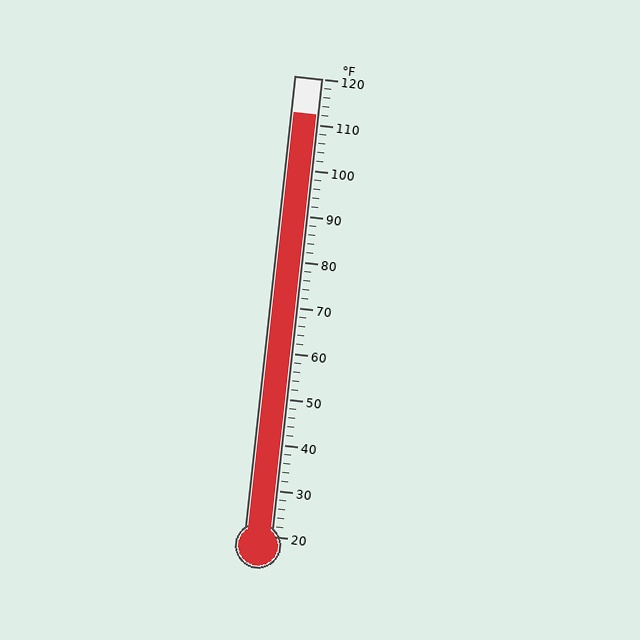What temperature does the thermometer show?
The thermometer shows approximately 112°F.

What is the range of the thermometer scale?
The thermometer scale ranges from 20°F to 120°F.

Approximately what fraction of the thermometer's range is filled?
The thermometer is filled to approximately 90% of its range.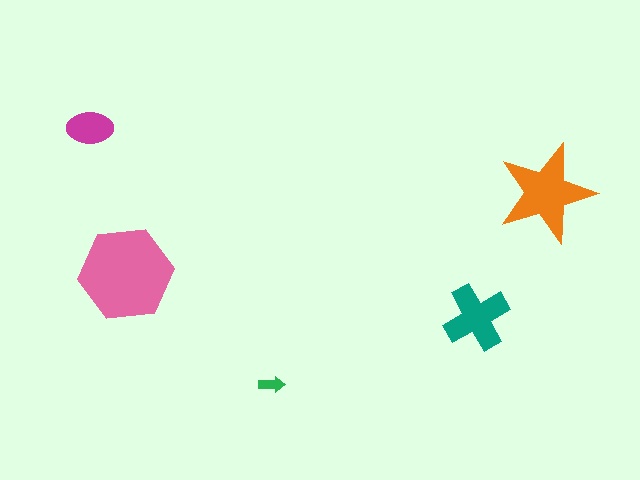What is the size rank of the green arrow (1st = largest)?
5th.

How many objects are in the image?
There are 5 objects in the image.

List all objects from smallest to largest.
The green arrow, the magenta ellipse, the teal cross, the orange star, the pink hexagon.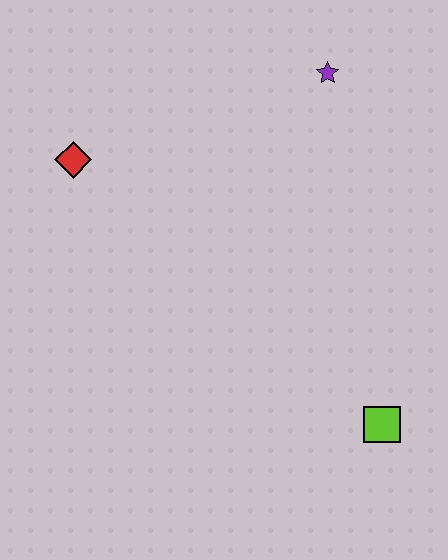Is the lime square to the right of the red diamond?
Yes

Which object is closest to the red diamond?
The purple star is closest to the red diamond.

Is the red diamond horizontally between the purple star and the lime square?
No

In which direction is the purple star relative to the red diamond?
The purple star is to the right of the red diamond.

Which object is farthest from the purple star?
The lime square is farthest from the purple star.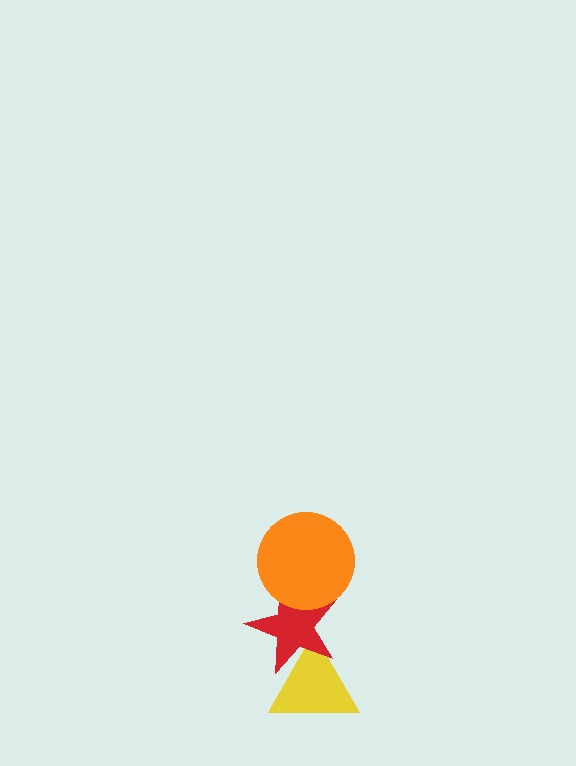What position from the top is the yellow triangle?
The yellow triangle is 3rd from the top.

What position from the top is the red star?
The red star is 2nd from the top.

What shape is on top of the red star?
The orange circle is on top of the red star.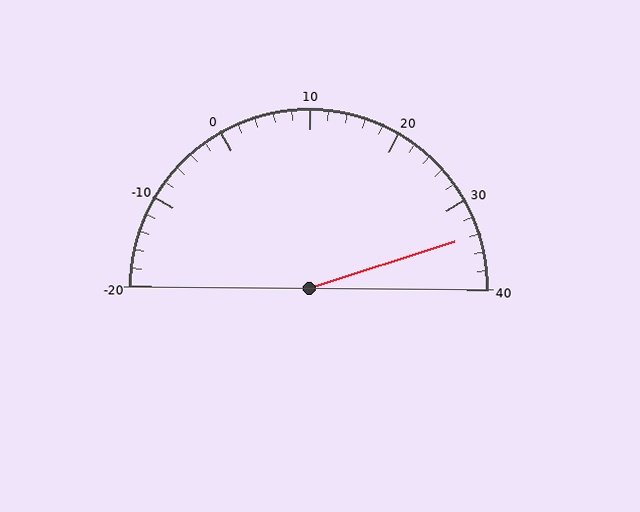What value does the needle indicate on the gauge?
The needle indicates approximately 34.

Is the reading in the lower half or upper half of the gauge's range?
The reading is in the upper half of the range (-20 to 40).